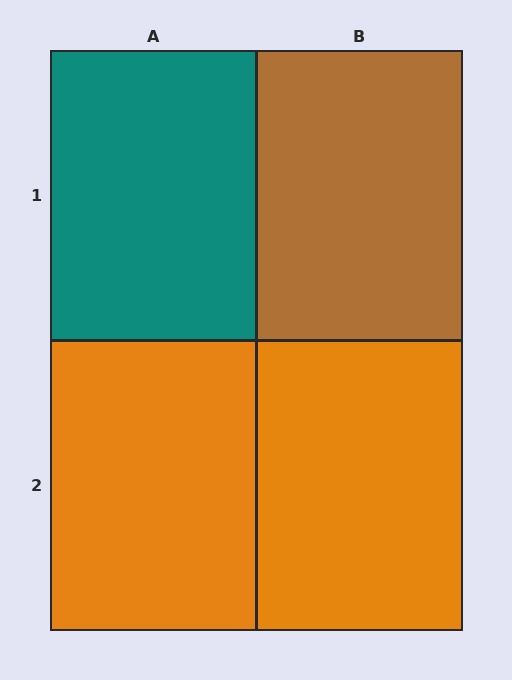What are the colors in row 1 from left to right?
Teal, brown.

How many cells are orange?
2 cells are orange.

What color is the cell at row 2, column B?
Orange.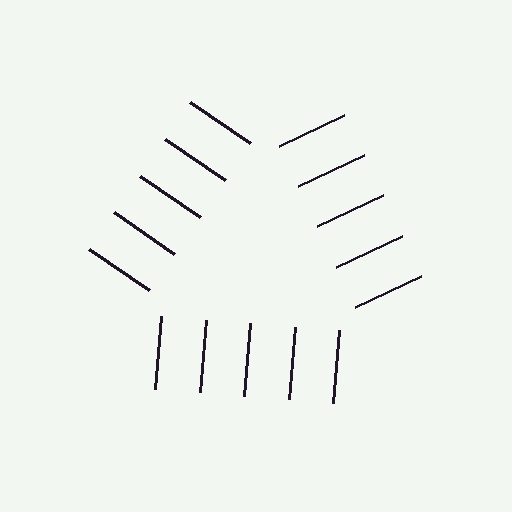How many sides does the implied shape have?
3 sides — the line-ends trace a triangle.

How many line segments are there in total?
15 — 5 along each of the 3 edges.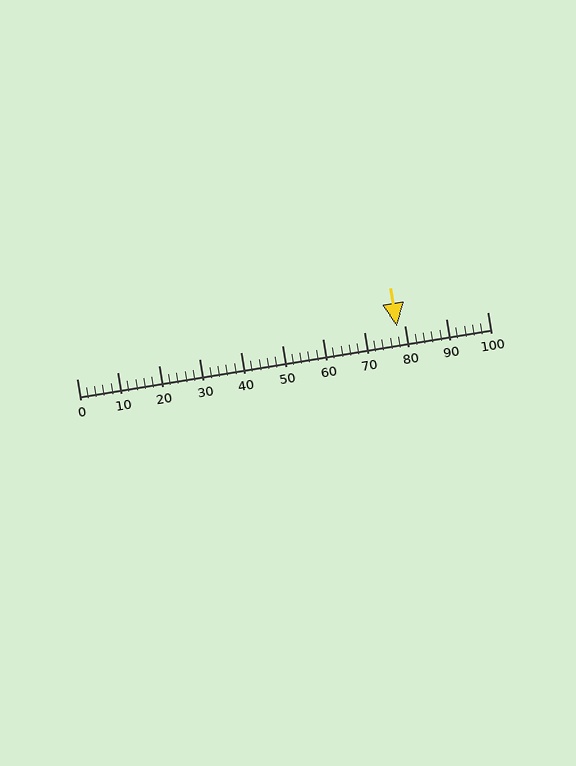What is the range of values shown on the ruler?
The ruler shows values from 0 to 100.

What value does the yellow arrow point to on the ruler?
The yellow arrow points to approximately 78.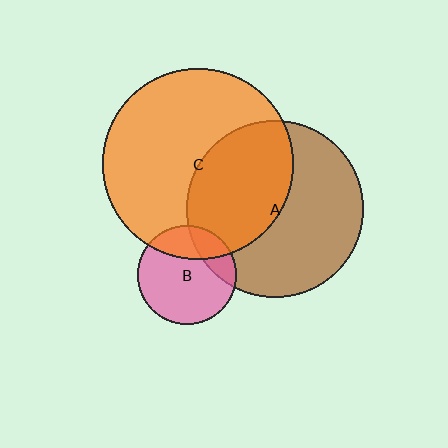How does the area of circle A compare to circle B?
Approximately 3.2 times.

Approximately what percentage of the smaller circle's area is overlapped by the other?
Approximately 25%.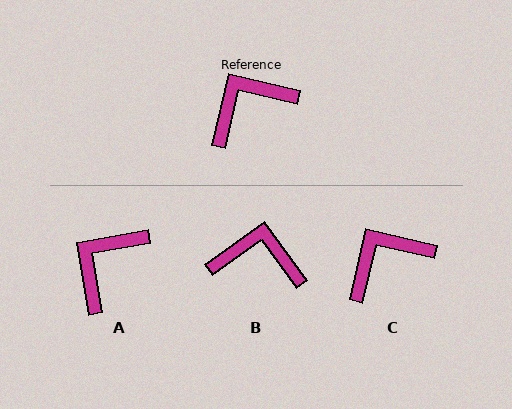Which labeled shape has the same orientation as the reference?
C.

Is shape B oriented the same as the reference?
No, it is off by about 41 degrees.